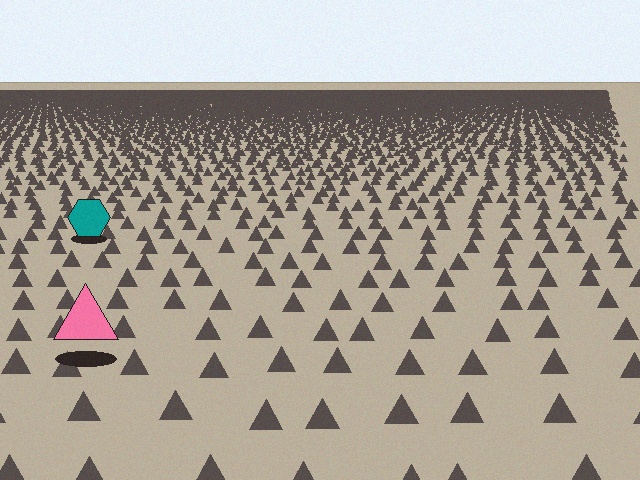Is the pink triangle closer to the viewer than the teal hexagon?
Yes. The pink triangle is closer — you can tell from the texture gradient: the ground texture is coarser near it.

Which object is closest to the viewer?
The pink triangle is closest. The texture marks near it are larger and more spread out.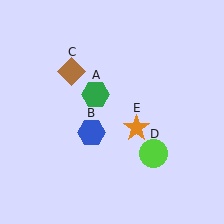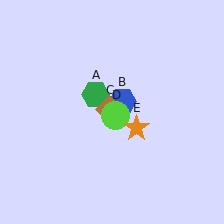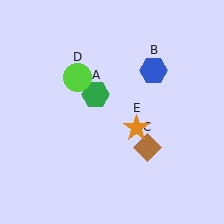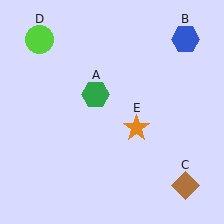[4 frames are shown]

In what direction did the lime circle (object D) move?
The lime circle (object D) moved up and to the left.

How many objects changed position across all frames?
3 objects changed position: blue hexagon (object B), brown diamond (object C), lime circle (object D).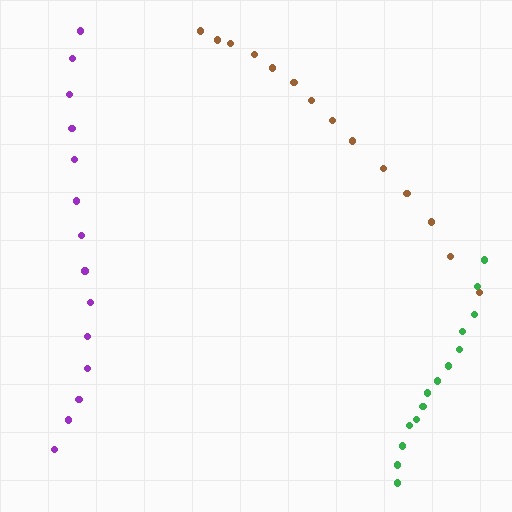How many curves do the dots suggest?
There are 3 distinct paths.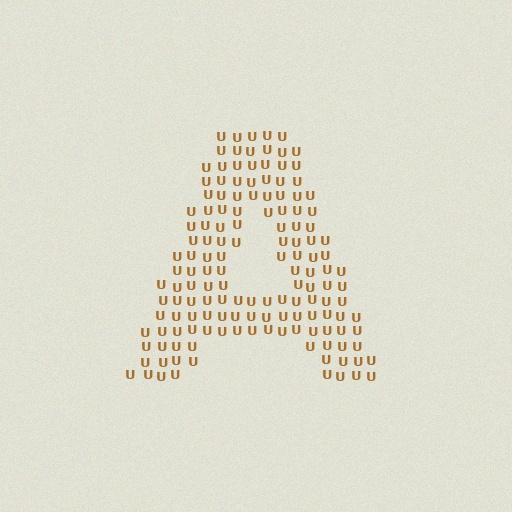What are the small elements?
The small elements are letter U's.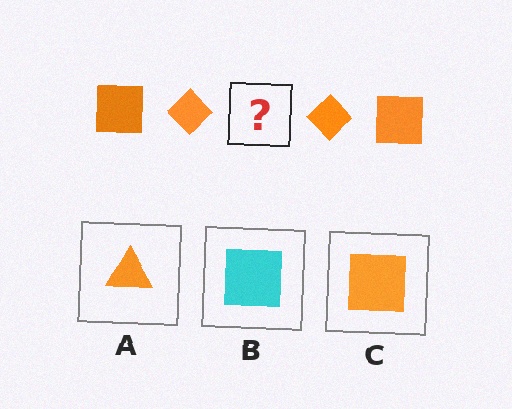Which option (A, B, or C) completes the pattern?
C.